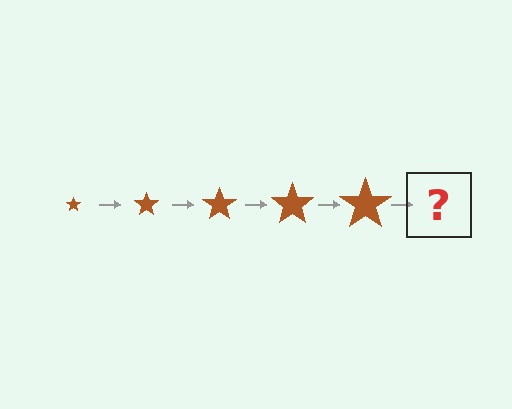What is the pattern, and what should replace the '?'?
The pattern is that the star gets progressively larger each step. The '?' should be a brown star, larger than the previous one.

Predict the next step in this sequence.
The next step is a brown star, larger than the previous one.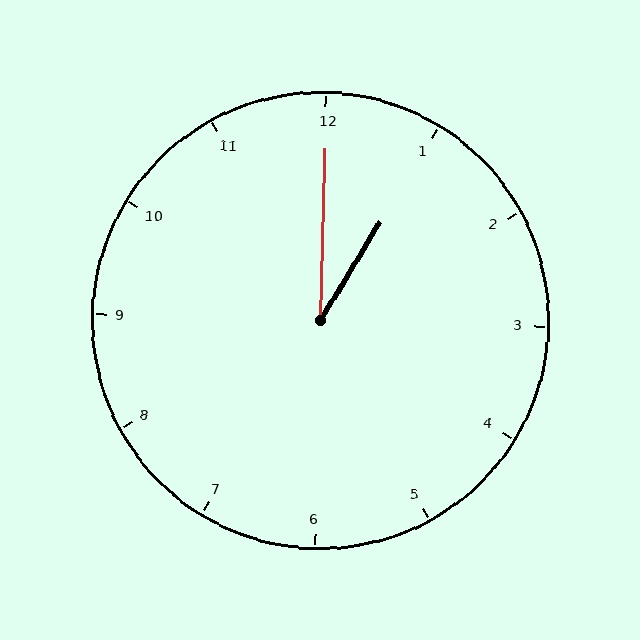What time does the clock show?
1:00.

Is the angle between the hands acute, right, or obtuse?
It is acute.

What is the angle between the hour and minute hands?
Approximately 30 degrees.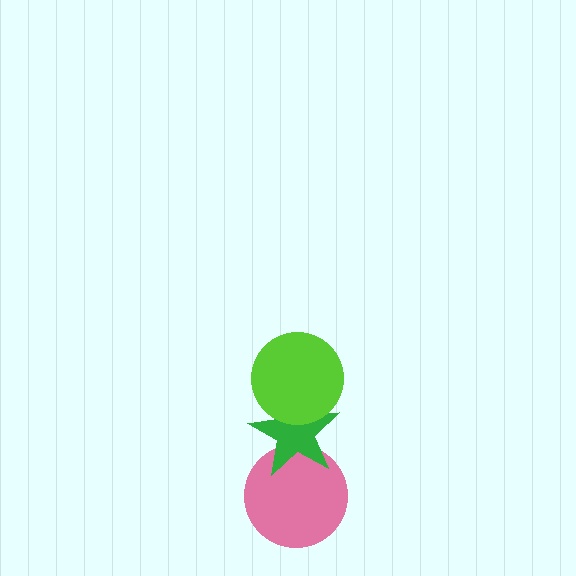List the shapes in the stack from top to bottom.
From top to bottom: the lime circle, the green star, the pink circle.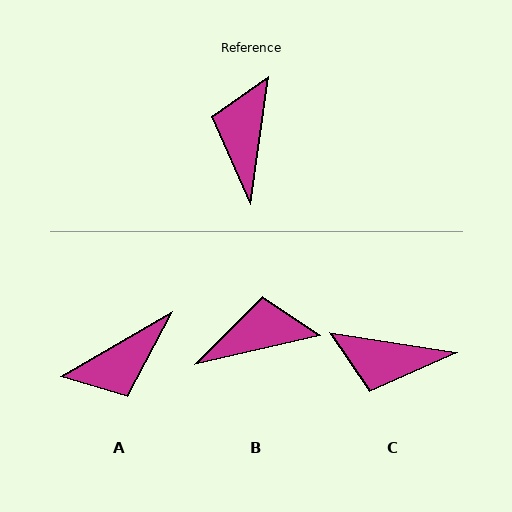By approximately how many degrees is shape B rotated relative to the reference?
Approximately 69 degrees clockwise.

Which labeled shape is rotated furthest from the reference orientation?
A, about 128 degrees away.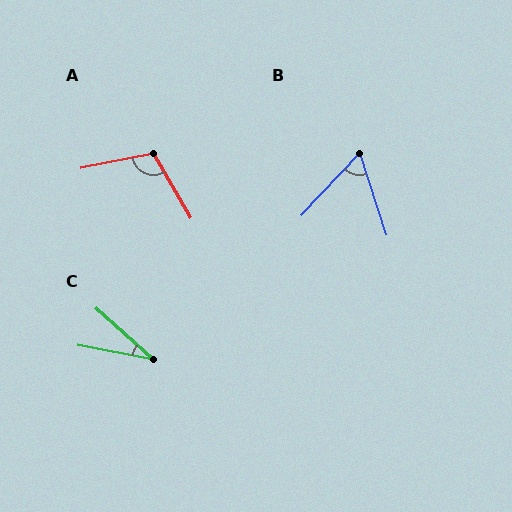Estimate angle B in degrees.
Approximately 61 degrees.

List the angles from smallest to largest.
C (32°), B (61°), A (109°).